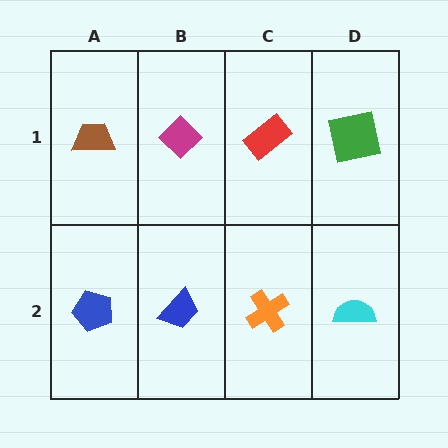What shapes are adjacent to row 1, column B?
A blue trapezoid (row 2, column B), a brown trapezoid (row 1, column A), a red rectangle (row 1, column C).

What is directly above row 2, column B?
A magenta diamond.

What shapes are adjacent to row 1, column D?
A cyan semicircle (row 2, column D), a red rectangle (row 1, column C).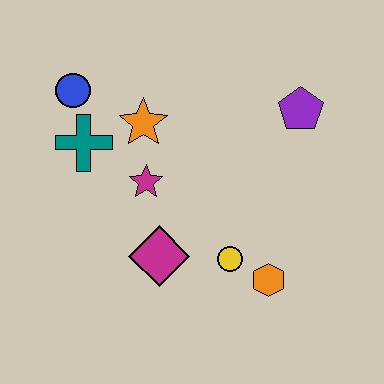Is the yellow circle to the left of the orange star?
No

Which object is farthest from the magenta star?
The purple pentagon is farthest from the magenta star.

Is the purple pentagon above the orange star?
Yes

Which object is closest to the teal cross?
The blue circle is closest to the teal cross.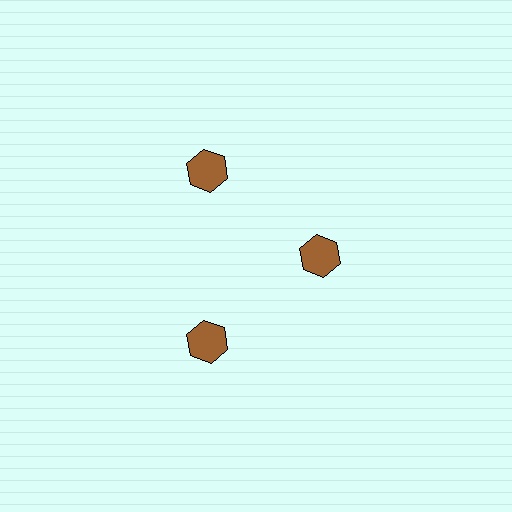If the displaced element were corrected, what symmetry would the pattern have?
It would have 3-fold rotational symmetry — the pattern would map onto itself every 120 degrees.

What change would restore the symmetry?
The symmetry would be restored by moving it outward, back onto the ring so that all 3 hexagons sit at equal angles and equal distance from the center.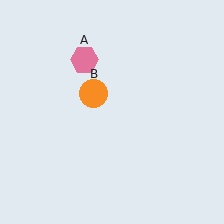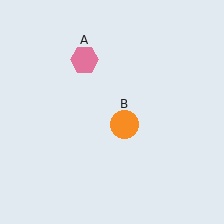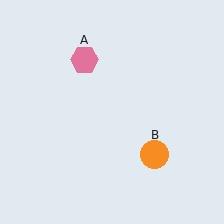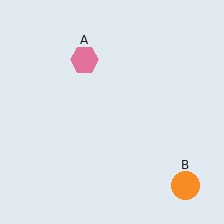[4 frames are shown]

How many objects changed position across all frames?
1 object changed position: orange circle (object B).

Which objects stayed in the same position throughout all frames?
Pink hexagon (object A) remained stationary.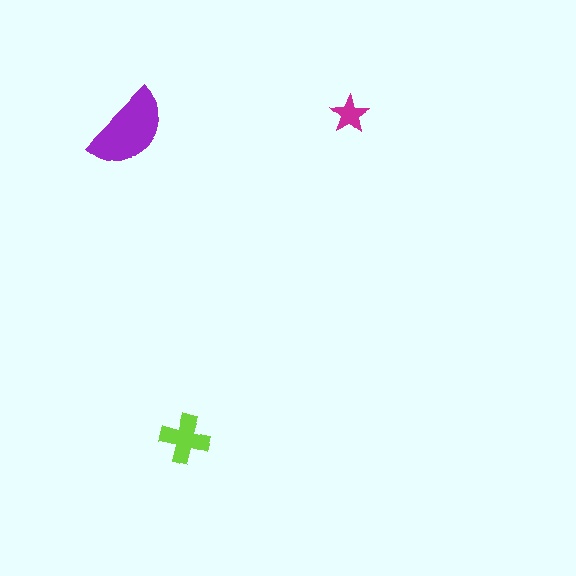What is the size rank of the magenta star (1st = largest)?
3rd.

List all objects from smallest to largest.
The magenta star, the lime cross, the purple semicircle.